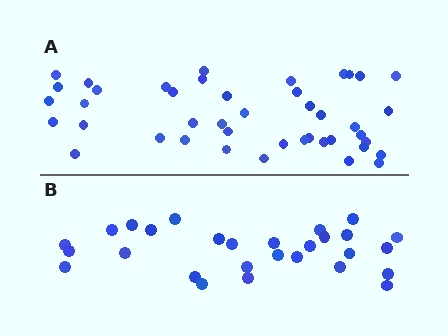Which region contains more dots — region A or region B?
Region A (the top region) has more dots.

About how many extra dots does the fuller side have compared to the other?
Region A has approximately 15 more dots than region B.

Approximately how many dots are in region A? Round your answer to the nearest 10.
About 40 dots. (The exact count is 43, which rounds to 40.)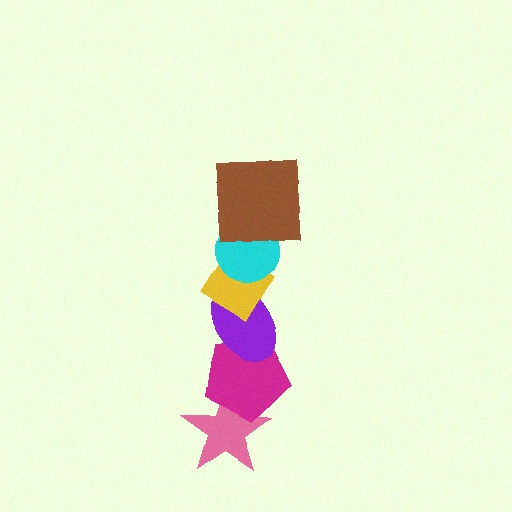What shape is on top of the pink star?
The magenta pentagon is on top of the pink star.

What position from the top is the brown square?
The brown square is 1st from the top.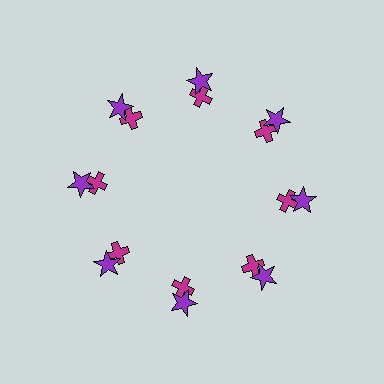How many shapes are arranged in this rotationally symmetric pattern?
There are 16 shapes, arranged in 8 groups of 2.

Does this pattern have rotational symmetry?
Yes, this pattern has 8-fold rotational symmetry. It looks the same after rotating 45 degrees around the center.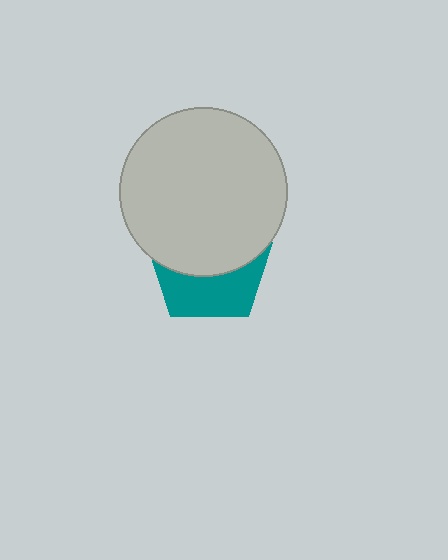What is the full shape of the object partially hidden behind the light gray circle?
The partially hidden object is a teal pentagon.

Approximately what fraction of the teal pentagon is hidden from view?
Roughly 58% of the teal pentagon is hidden behind the light gray circle.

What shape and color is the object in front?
The object in front is a light gray circle.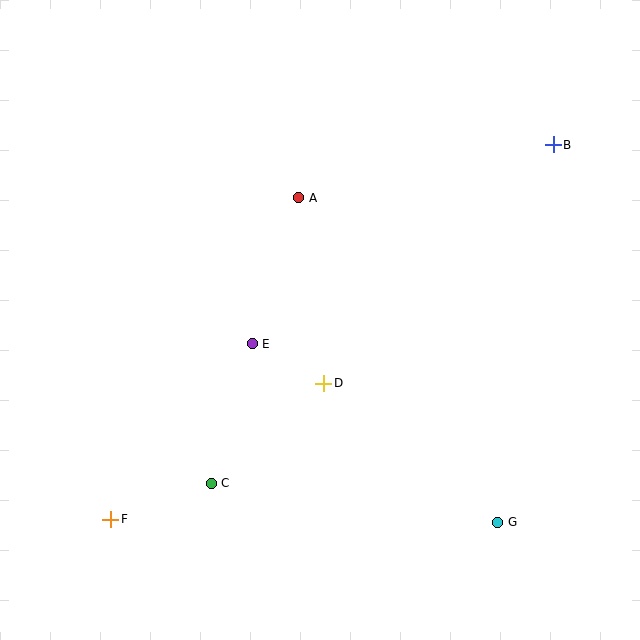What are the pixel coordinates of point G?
Point G is at (498, 522).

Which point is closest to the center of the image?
Point D at (323, 383) is closest to the center.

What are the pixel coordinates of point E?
Point E is at (252, 344).